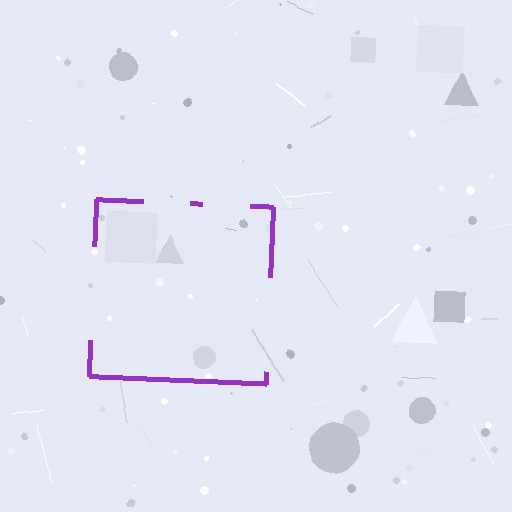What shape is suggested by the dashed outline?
The dashed outline suggests a square.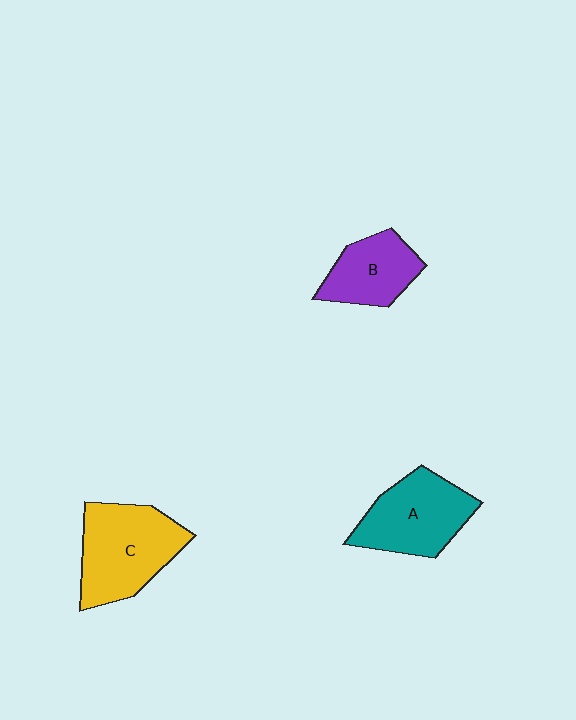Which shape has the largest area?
Shape C (yellow).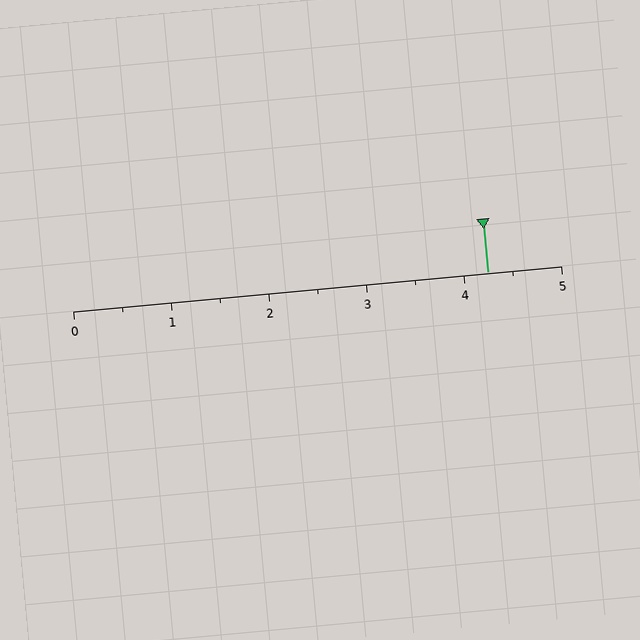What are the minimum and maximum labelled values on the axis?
The axis runs from 0 to 5.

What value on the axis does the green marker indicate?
The marker indicates approximately 4.2.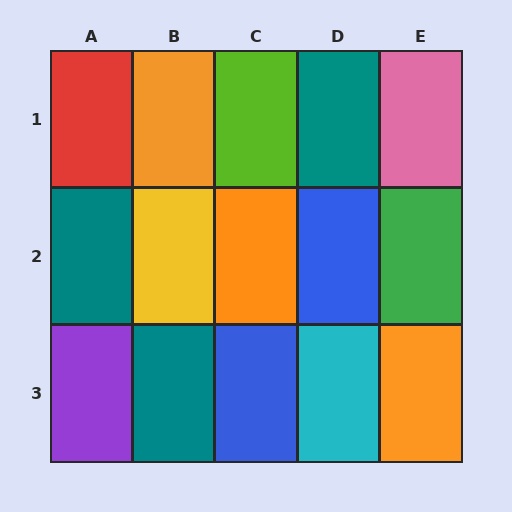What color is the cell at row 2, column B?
Yellow.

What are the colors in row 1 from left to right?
Red, orange, lime, teal, pink.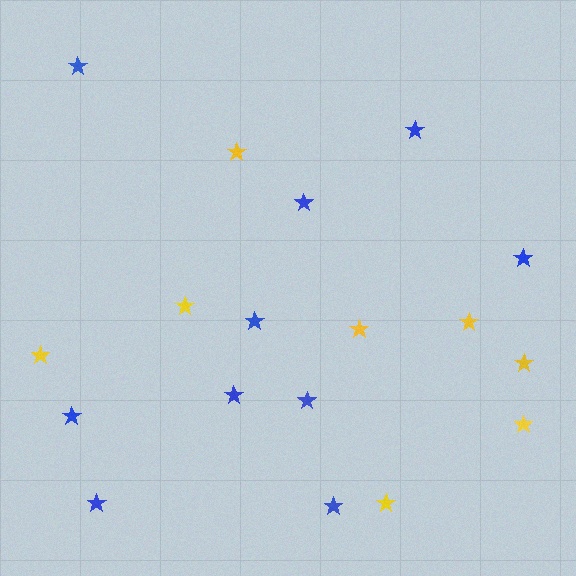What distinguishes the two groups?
There are 2 groups: one group of yellow stars (8) and one group of blue stars (10).